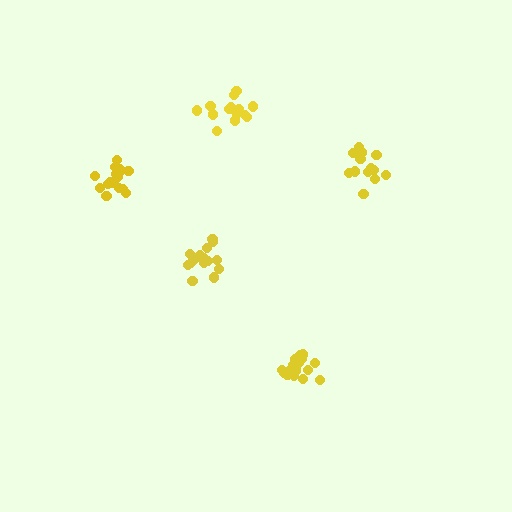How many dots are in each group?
Group 1: 15 dots, Group 2: 16 dots, Group 3: 14 dots, Group 4: 16 dots, Group 5: 17 dots (78 total).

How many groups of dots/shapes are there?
There are 5 groups.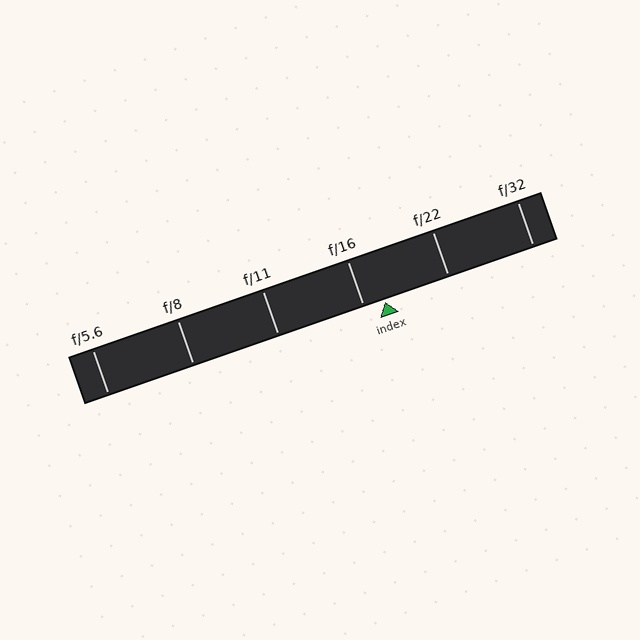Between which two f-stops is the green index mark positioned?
The index mark is between f/16 and f/22.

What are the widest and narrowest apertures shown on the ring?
The widest aperture shown is f/5.6 and the narrowest is f/32.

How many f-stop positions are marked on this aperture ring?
There are 6 f-stop positions marked.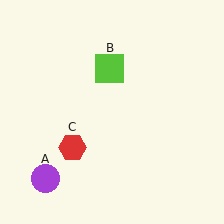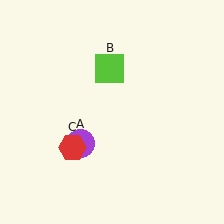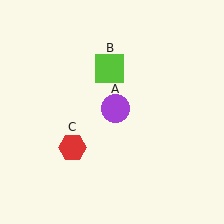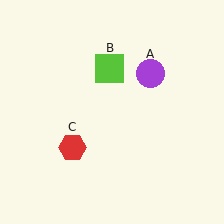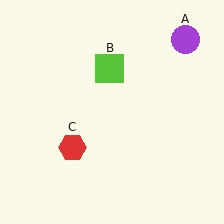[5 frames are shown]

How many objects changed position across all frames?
1 object changed position: purple circle (object A).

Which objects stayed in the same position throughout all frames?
Lime square (object B) and red hexagon (object C) remained stationary.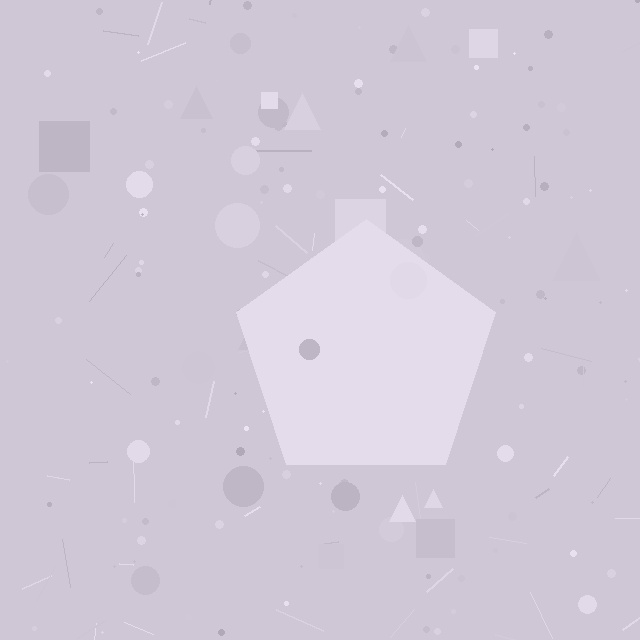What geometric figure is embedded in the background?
A pentagon is embedded in the background.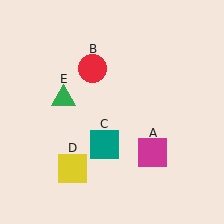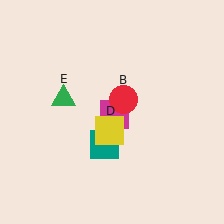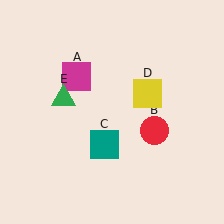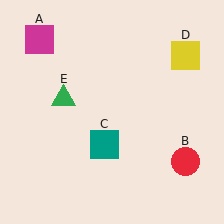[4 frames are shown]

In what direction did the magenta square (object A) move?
The magenta square (object A) moved up and to the left.